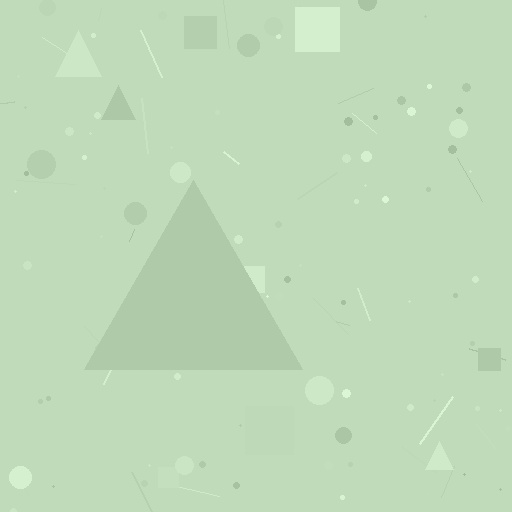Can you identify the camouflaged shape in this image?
The camouflaged shape is a triangle.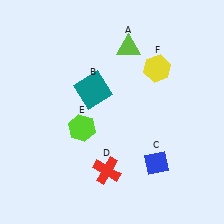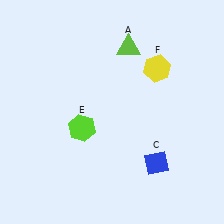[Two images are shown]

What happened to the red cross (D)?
The red cross (D) was removed in Image 2. It was in the bottom-left area of Image 1.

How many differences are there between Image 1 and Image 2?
There are 2 differences between the two images.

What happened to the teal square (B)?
The teal square (B) was removed in Image 2. It was in the top-left area of Image 1.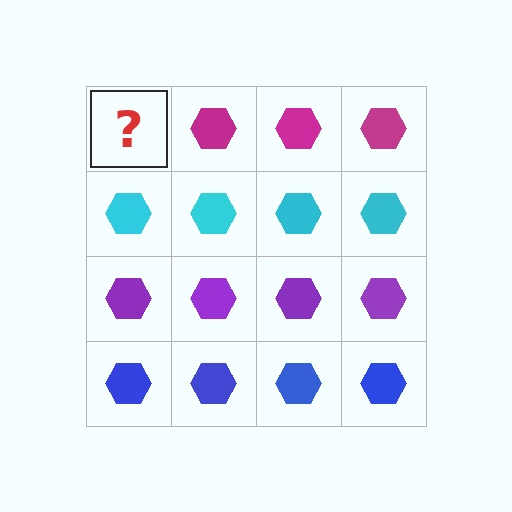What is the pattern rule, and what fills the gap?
The rule is that each row has a consistent color. The gap should be filled with a magenta hexagon.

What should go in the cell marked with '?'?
The missing cell should contain a magenta hexagon.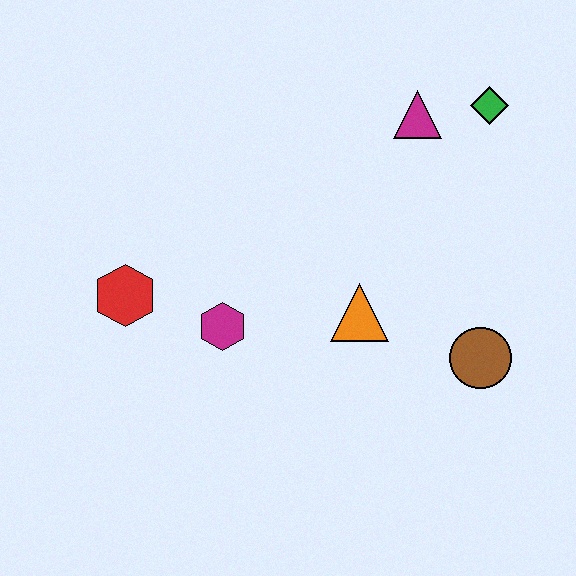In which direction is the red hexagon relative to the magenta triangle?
The red hexagon is to the left of the magenta triangle.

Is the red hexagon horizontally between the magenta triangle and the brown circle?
No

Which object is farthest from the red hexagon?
The green diamond is farthest from the red hexagon.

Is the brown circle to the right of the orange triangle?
Yes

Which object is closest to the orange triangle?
The brown circle is closest to the orange triangle.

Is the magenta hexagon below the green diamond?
Yes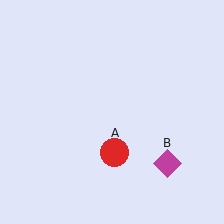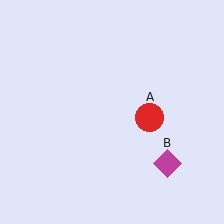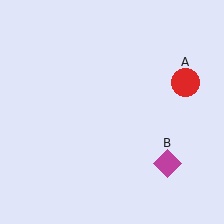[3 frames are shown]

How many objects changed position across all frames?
1 object changed position: red circle (object A).